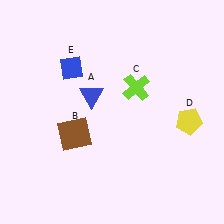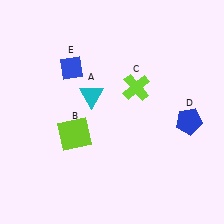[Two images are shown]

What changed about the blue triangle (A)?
In Image 1, A is blue. In Image 2, it changed to cyan.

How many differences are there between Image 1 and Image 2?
There are 3 differences between the two images.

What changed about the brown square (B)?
In Image 1, B is brown. In Image 2, it changed to lime.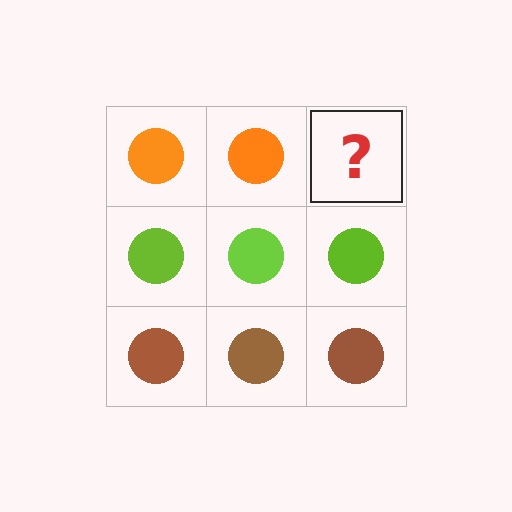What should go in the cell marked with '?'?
The missing cell should contain an orange circle.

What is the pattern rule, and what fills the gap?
The rule is that each row has a consistent color. The gap should be filled with an orange circle.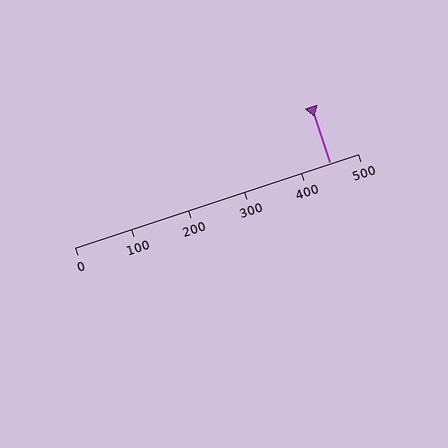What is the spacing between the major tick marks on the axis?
The major ticks are spaced 100 apart.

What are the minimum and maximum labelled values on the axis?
The axis runs from 0 to 500.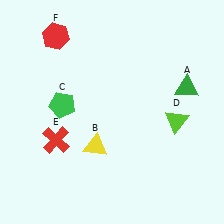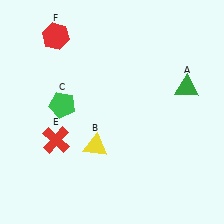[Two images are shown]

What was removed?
The lime triangle (D) was removed in Image 2.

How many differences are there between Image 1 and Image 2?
There is 1 difference between the two images.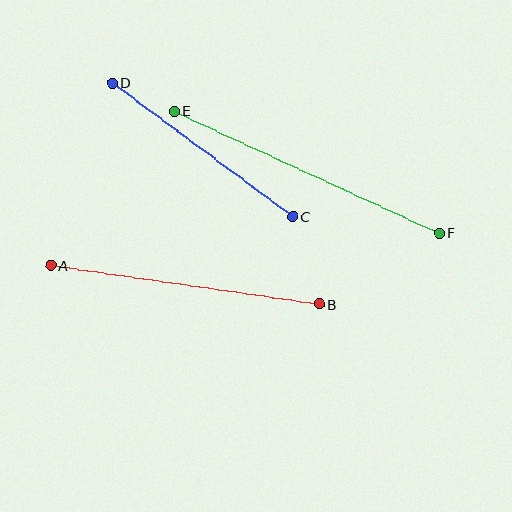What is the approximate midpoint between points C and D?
The midpoint is at approximately (203, 150) pixels.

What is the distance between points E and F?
The distance is approximately 291 pixels.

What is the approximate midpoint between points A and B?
The midpoint is at approximately (185, 285) pixels.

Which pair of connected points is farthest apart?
Points E and F are farthest apart.